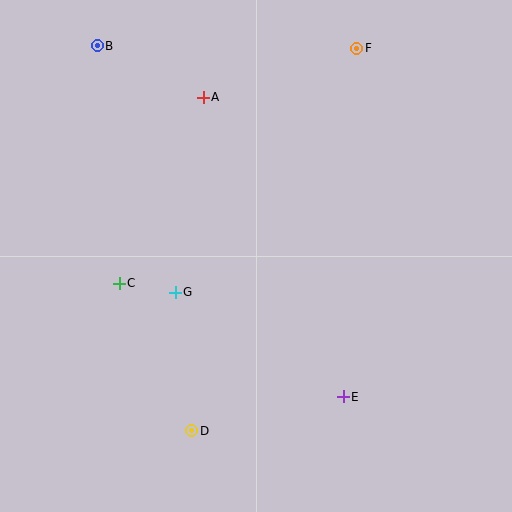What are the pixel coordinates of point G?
Point G is at (175, 292).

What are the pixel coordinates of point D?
Point D is at (192, 431).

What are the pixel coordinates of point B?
Point B is at (97, 46).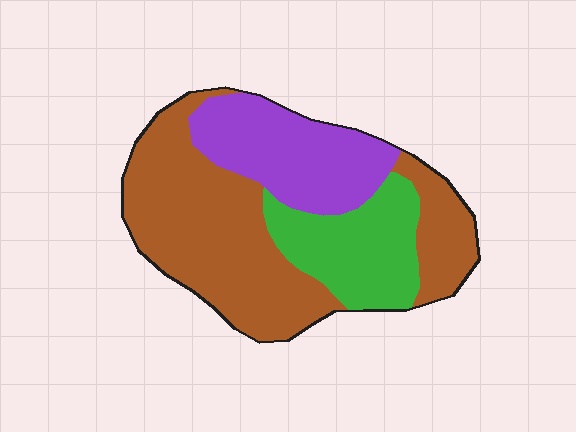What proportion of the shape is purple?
Purple covers roughly 25% of the shape.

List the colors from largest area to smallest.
From largest to smallest: brown, purple, green.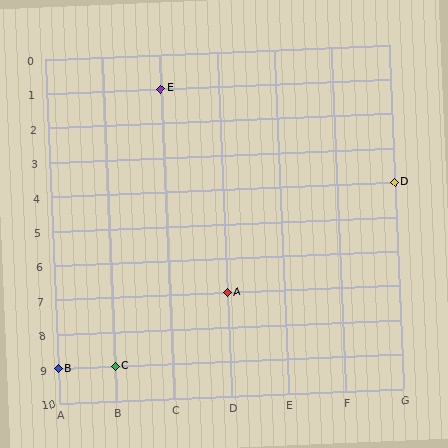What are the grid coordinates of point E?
Point E is at grid coordinates (C, 1).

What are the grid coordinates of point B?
Point B is at grid coordinates (A, 9).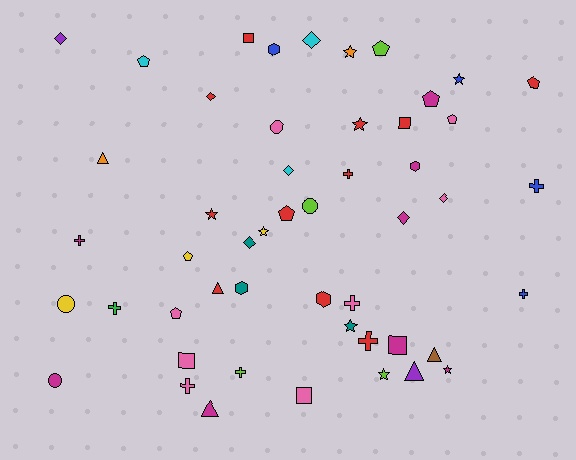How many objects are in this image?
There are 50 objects.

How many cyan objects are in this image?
There are 3 cyan objects.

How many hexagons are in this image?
There are 4 hexagons.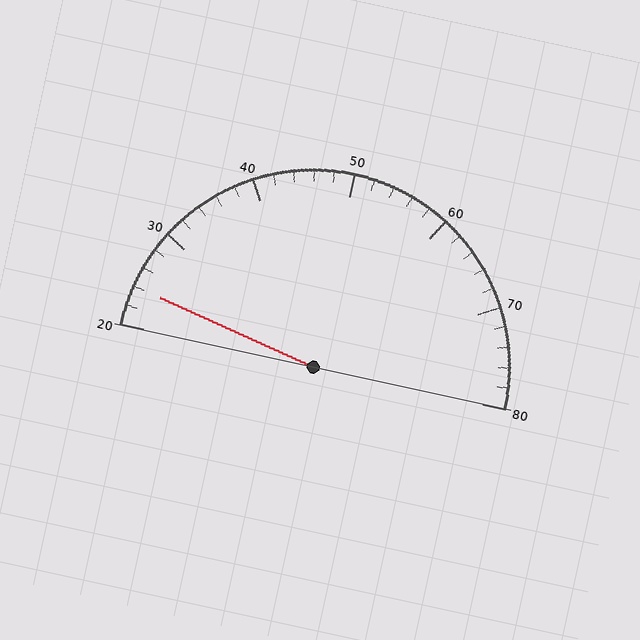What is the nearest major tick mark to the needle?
The nearest major tick mark is 20.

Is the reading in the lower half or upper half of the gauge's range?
The reading is in the lower half of the range (20 to 80).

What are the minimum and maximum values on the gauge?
The gauge ranges from 20 to 80.